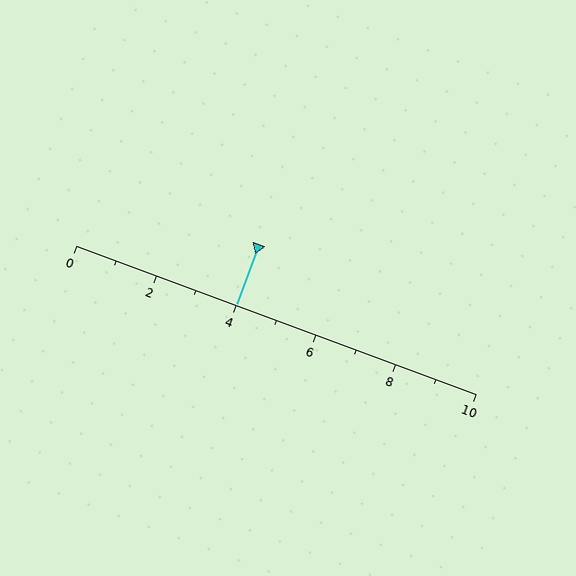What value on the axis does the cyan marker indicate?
The marker indicates approximately 4.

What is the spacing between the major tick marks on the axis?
The major ticks are spaced 2 apart.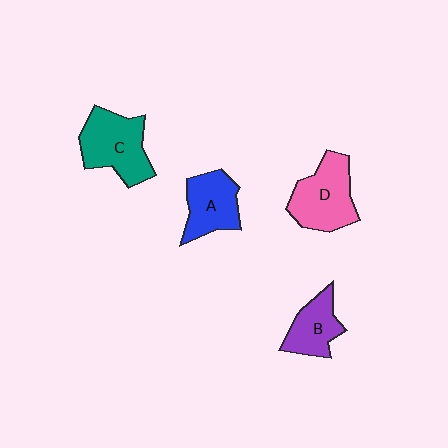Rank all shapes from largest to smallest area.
From largest to smallest: C (teal), D (pink), A (blue), B (purple).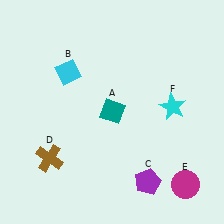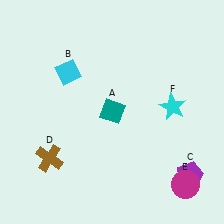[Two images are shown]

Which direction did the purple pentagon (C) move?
The purple pentagon (C) moved right.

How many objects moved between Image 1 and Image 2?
1 object moved between the two images.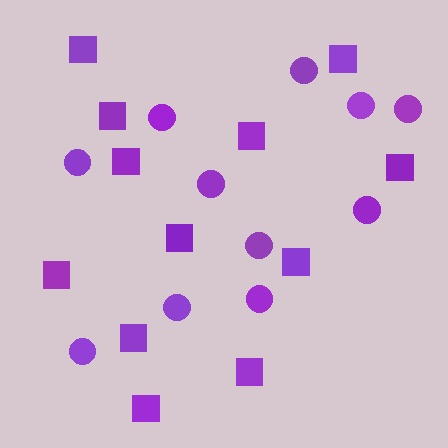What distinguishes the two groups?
There are 2 groups: one group of squares (12) and one group of circles (11).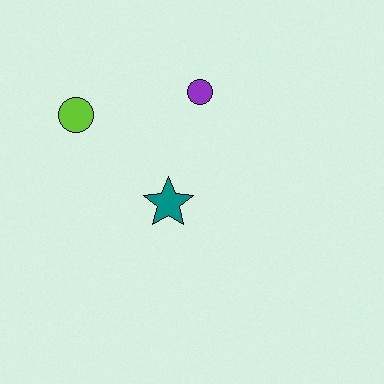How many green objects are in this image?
There are no green objects.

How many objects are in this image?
There are 3 objects.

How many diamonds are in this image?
There are no diamonds.